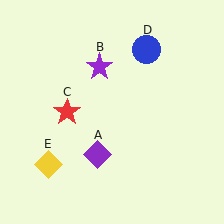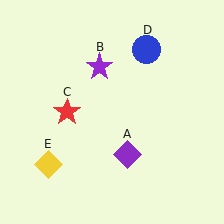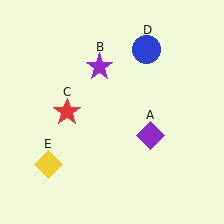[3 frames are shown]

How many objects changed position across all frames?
1 object changed position: purple diamond (object A).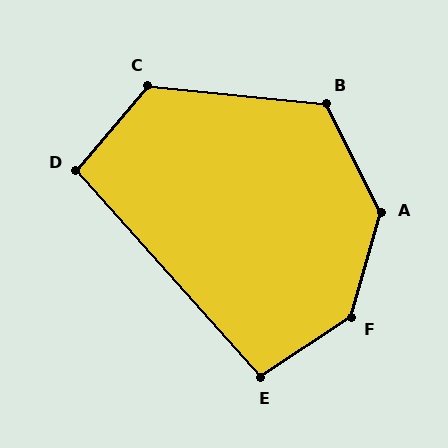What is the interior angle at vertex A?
Approximately 137 degrees (obtuse).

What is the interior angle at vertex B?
Approximately 123 degrees (obtuse).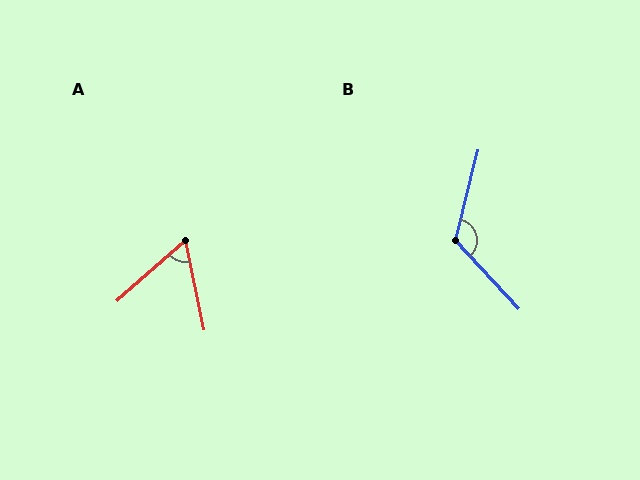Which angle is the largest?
B, at approximately 123 degrees.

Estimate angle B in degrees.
Approximately 123 degrees.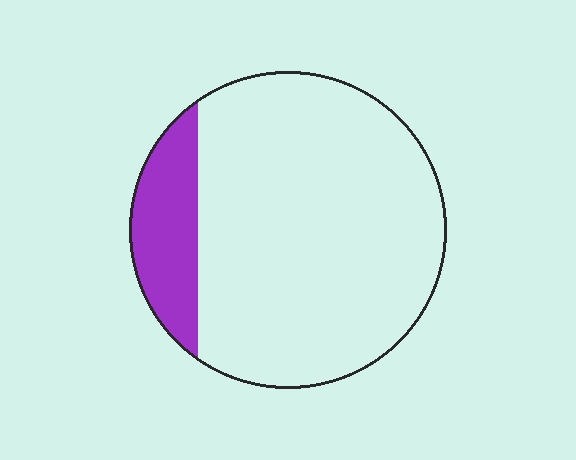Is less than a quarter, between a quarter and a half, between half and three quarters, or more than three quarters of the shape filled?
Less than a quarter.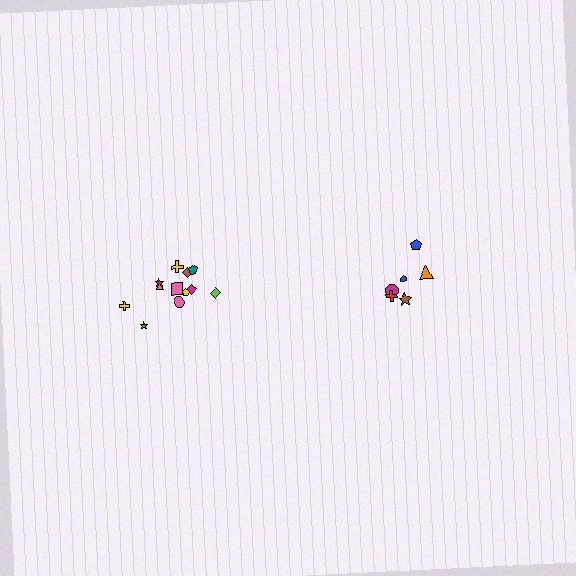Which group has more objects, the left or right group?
The left group.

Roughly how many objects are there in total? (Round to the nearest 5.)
Roughly 20 objects in total.